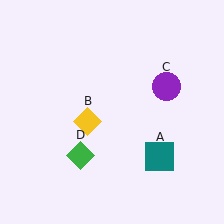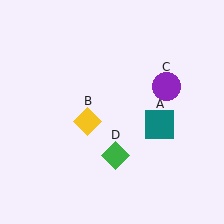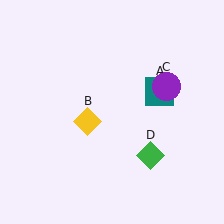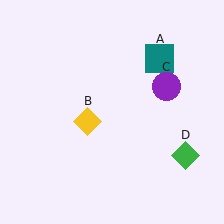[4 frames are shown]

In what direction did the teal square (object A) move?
The teal square (object A) moved up.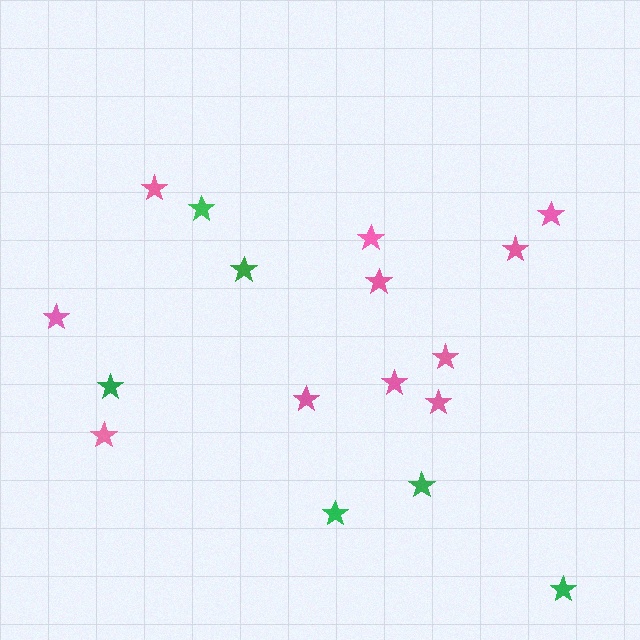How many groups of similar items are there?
There are 2 groups: one group of green stars (6) and one group of pink stars (11).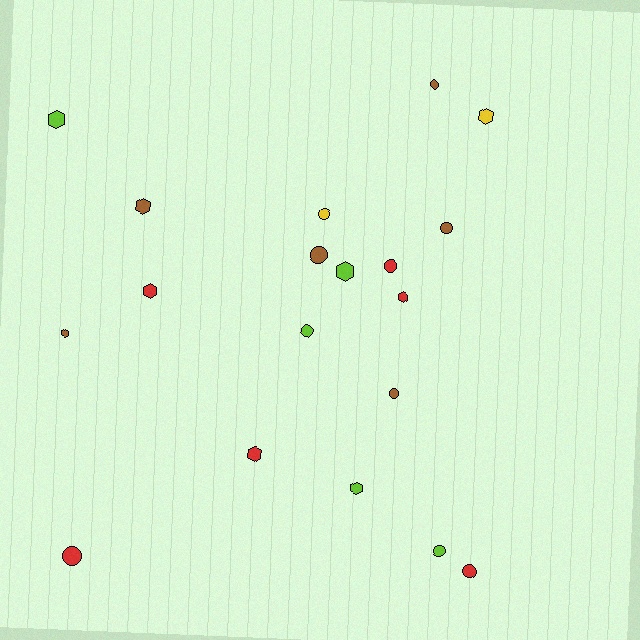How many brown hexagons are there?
There are 2 brown hexagons.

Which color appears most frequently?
Brown, with 6 objects.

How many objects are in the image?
There are 19 objects.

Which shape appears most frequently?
Circle, with 10 objects.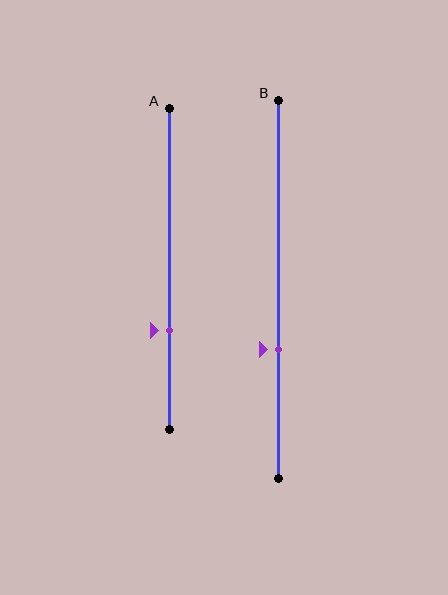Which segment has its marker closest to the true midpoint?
Segment B has its marker closest to the true midpoint.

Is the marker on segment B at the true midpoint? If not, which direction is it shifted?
No, the marker on segment B is shifted downward by about 16% of the segment length.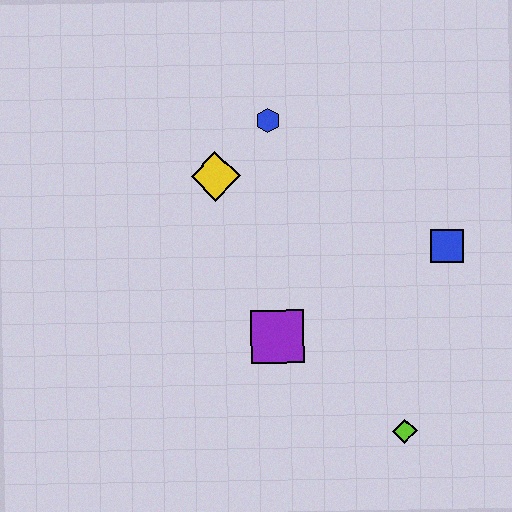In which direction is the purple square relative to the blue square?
The purple square is to the left of the blue square.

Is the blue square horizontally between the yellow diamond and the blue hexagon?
No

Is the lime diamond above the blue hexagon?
No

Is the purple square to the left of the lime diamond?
Yes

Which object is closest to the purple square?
The lime diamond is closest to the purple square.